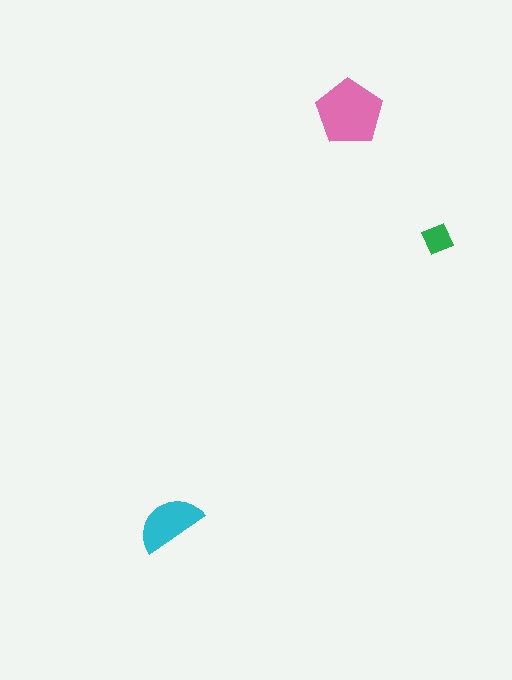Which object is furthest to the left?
The cyan semicircle is leftmost.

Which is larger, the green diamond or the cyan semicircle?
The cyan semicircle.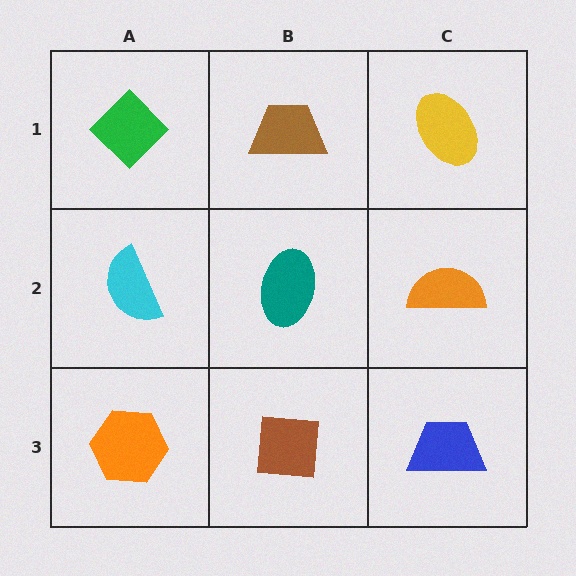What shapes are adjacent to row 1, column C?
An orange semicircle (row 2, column C), a brown trapezoid (row 1, column B).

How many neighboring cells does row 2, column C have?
3.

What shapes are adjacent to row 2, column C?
A yellow ellipse (row 1, column C), a blue trapezoid (row 3, column C), a teal ellipse (row 2, column B).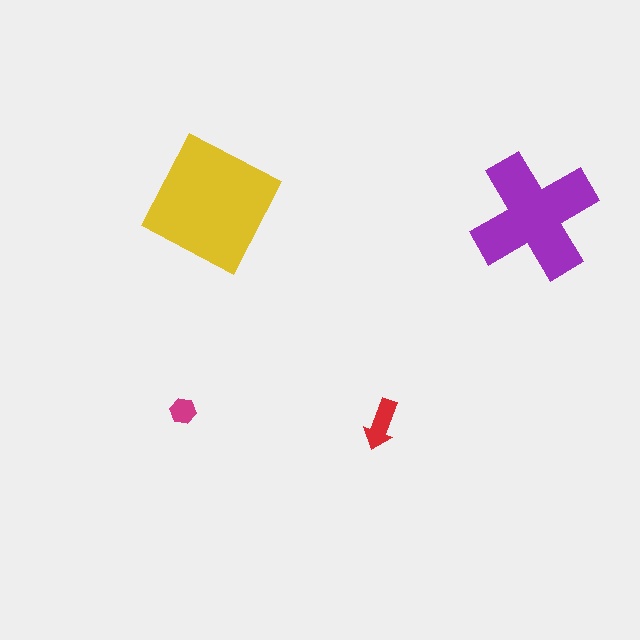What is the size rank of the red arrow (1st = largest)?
3rd.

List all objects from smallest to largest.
The magenta hexagon, the red arrow, the purple cross, the yellow square.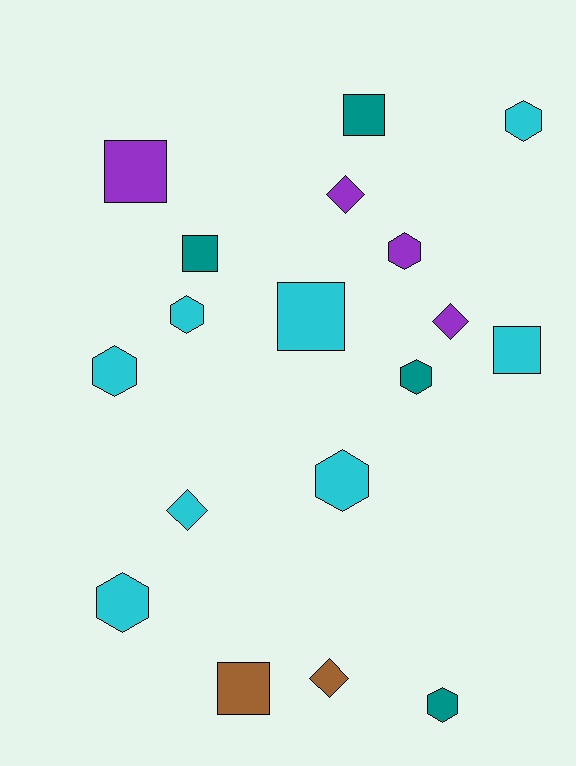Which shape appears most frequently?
Hexagon, with 8 objects.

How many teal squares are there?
There are 2 teal squares.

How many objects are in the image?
There are 18 objects.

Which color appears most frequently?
Cyan, with 8 objects.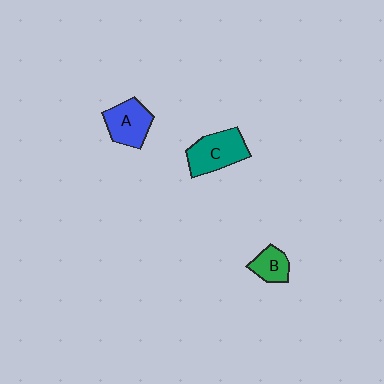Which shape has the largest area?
Shape C (teal).